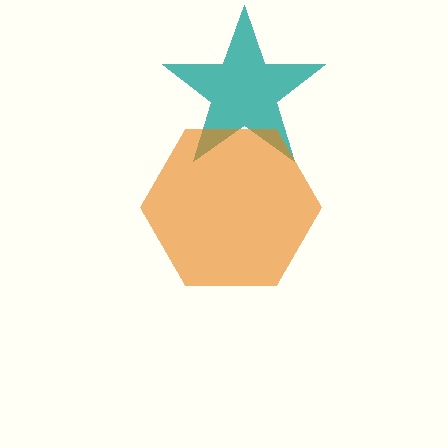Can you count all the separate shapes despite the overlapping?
Yes, there are 2 separate shapes.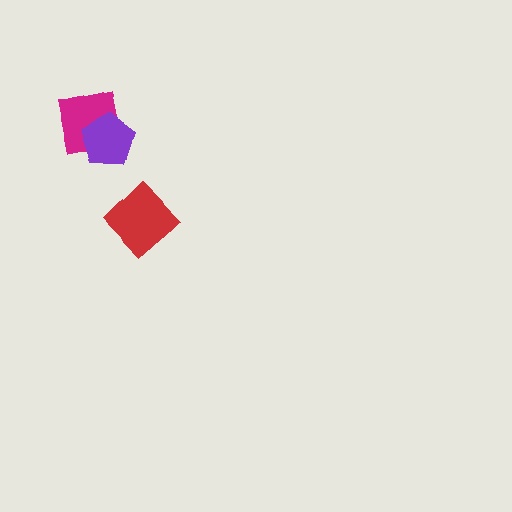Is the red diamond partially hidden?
No, no other shape covers it.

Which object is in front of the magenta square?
The purple pentagon is in front of the magenta square.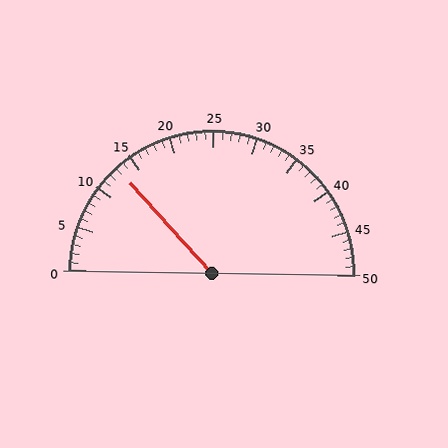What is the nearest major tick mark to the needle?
The nearest major tick mark is 15.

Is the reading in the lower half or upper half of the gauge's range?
The reading is in the lower half of the range (0 to 50).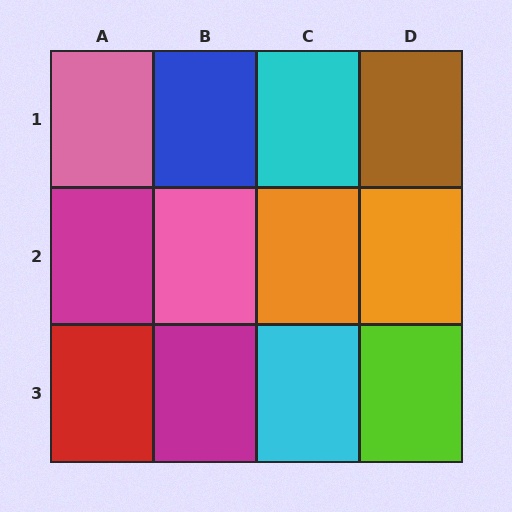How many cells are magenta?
2 cells are magenta.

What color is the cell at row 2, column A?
Magenta.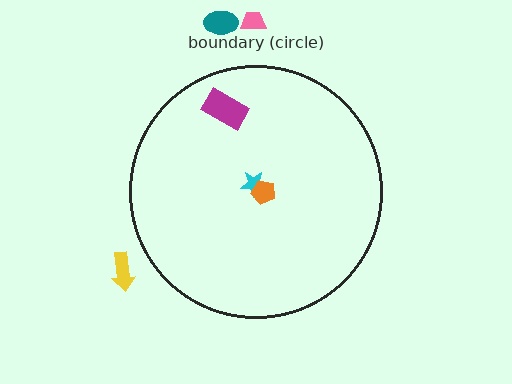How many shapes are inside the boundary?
3 inside, 3 outside.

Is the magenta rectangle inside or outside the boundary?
Inside.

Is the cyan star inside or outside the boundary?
Inside.